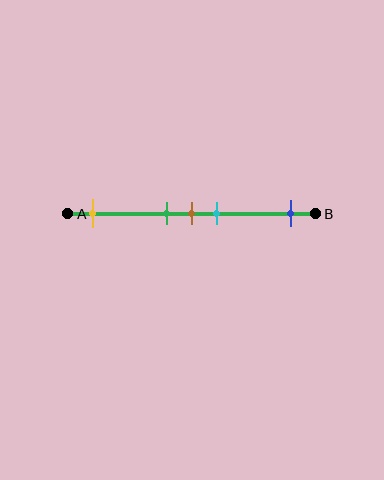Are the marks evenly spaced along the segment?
No, the marks are not evenly spaced.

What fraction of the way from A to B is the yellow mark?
The yellow mark is approximately 10% (0.1) of the way from A to B.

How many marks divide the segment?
There are 5 marks dividing the segment.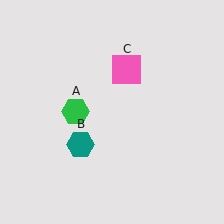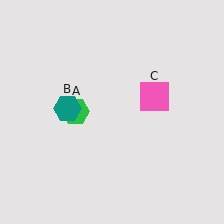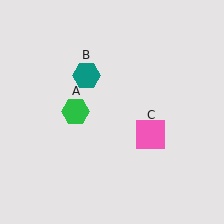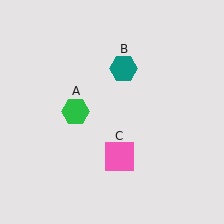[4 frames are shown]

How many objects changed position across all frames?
2 objects changed position: teal hexagon (object B), pink square (object C).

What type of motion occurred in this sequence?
The teal hexagon (object B), pink square (object C) rotated clockwise around the center of the scene.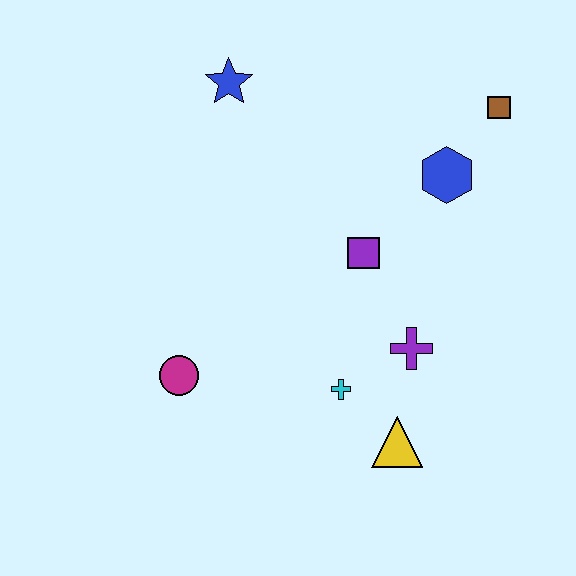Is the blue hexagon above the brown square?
No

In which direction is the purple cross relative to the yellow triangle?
The purple cross is above the yellow triangle.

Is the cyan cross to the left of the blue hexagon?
Yes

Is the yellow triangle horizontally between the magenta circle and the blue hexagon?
Yes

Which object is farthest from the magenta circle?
The brown square is farthest from the magenta circle.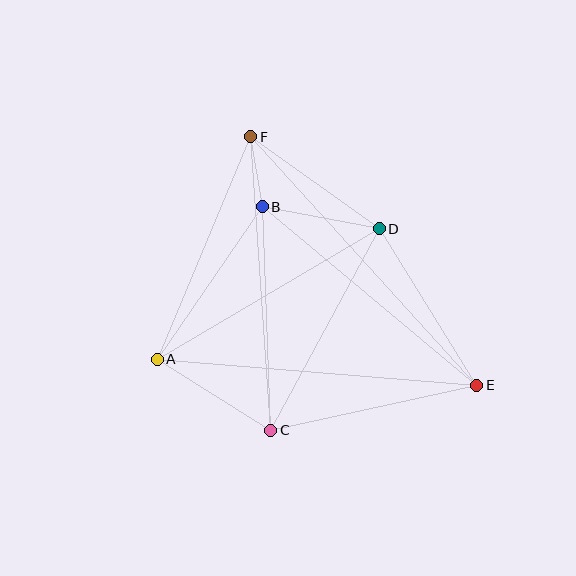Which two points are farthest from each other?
Points E and F are farthest from each other.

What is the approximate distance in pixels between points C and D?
The distance between C and D is approximately 229 pixels.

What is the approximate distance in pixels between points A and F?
The distance between A and F is approximately 241 pixels.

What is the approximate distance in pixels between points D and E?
The distance between D and E is approximately 184 pixels.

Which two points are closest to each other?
Points B and F are closest to each other.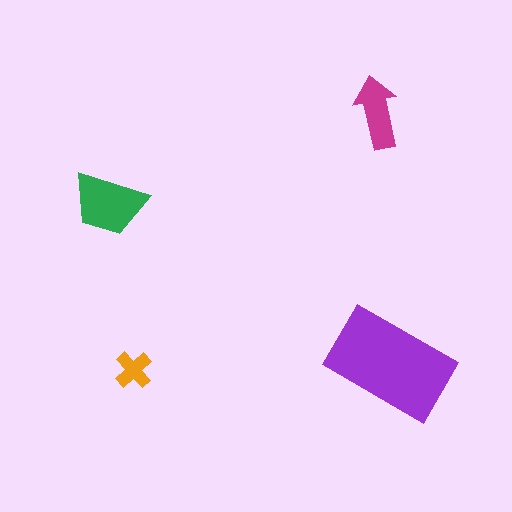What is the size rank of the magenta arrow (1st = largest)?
3rd.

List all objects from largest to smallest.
The purple rectangle, the green trapezoid, the magenta arrow, the orange cross.